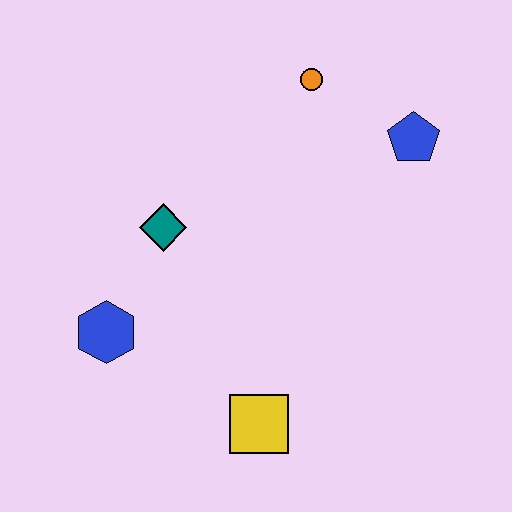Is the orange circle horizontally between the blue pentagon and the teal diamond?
Yes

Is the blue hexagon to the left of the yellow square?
Yes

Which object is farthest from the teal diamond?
The blue pentagon is farthest from the teal diamond.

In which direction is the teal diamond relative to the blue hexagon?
The teal diamond is above the blue hexagon.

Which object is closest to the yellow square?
The blue hexagon is closest to the yellow square.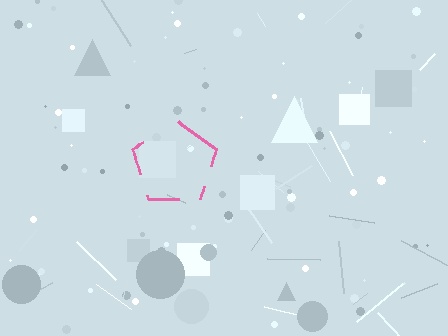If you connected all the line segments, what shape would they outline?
They would outline a pentagon.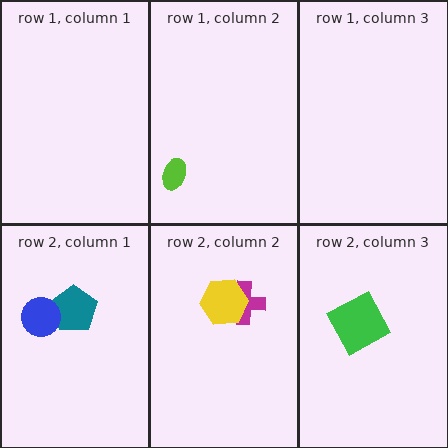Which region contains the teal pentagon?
The row 2, column 1 region.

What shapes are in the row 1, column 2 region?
The lime ellipse.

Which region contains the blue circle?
The row 2, column 1 region.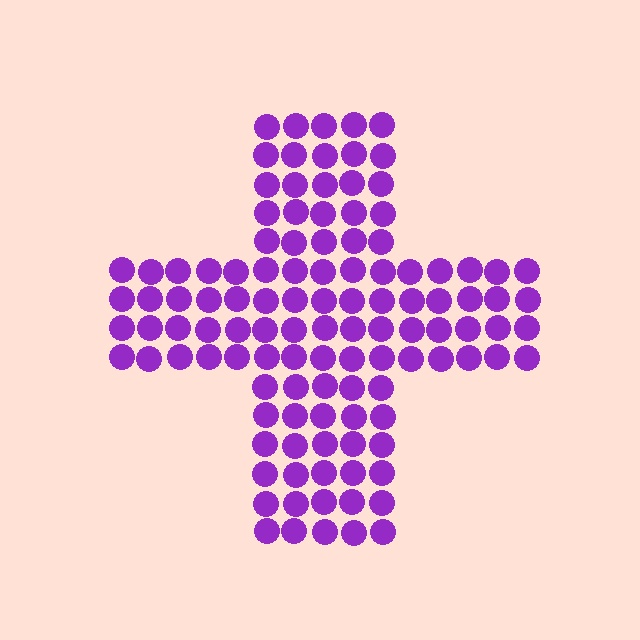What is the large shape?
The large shape is a cross.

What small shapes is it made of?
It is made of small circles.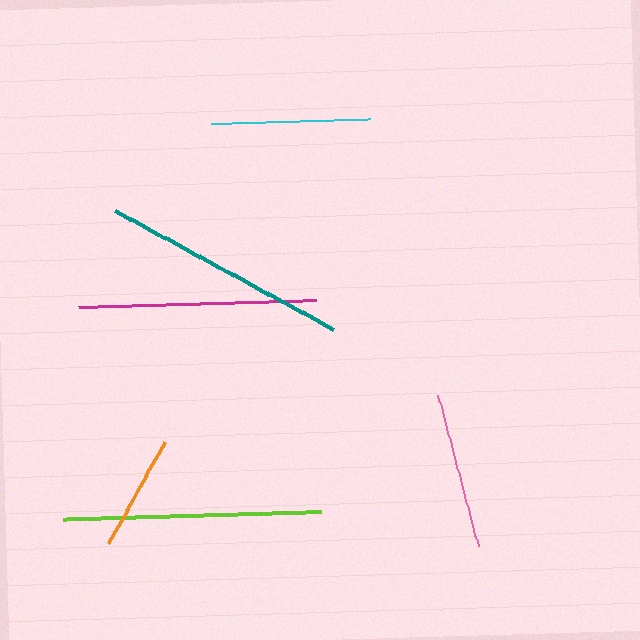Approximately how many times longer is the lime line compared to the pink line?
The lime line is approximately 1.6 times the length of the pink line.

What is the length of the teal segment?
The teal segment is approximately 249 pixels long.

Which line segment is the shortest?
The orange line is the shortest at approximately 117 pixels.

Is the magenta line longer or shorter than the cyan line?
The magenta line is longer than the cyan line.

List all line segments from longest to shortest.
From longest to shortest: lime, teal, magenta, cyan, pink, orange.